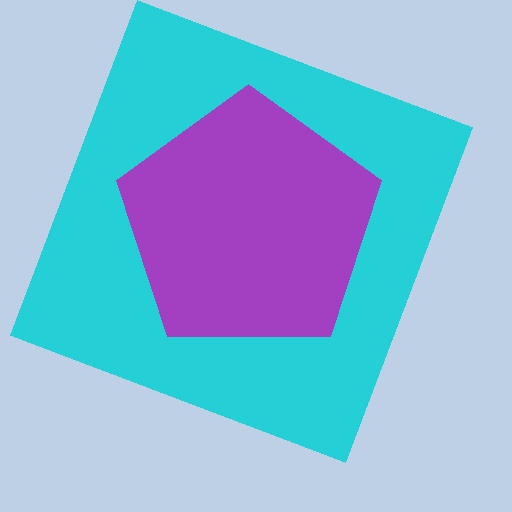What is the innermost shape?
The purple pentagon.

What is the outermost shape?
The cyan square.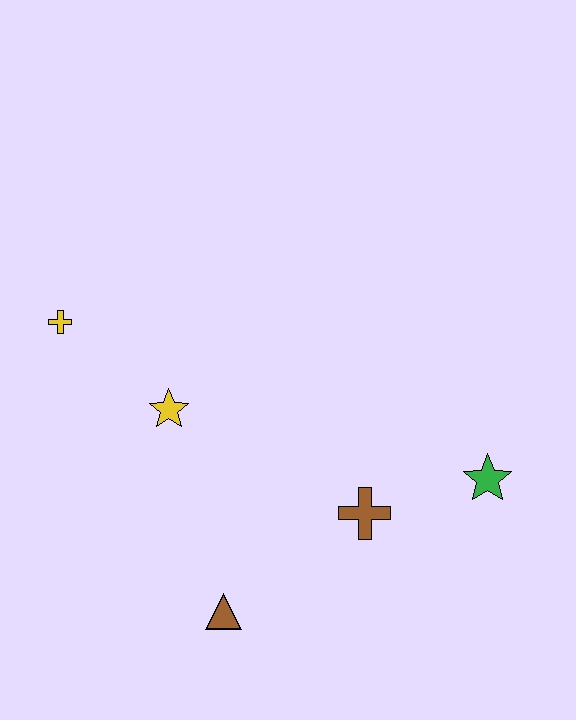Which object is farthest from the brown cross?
The yellow cross is farthest from the brown cross.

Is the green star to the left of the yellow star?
No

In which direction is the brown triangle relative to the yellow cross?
The brown triangle is below the yellow cross.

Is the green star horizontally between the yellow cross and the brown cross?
No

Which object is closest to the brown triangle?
The brown cross is closest to the brown triangle.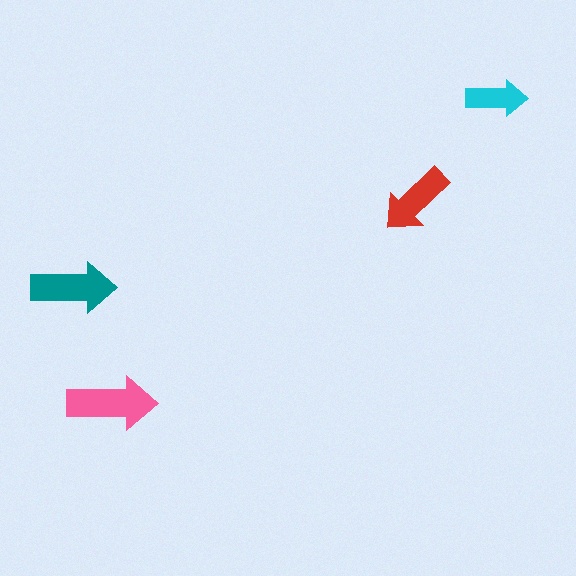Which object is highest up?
The cyan arrow is topmost.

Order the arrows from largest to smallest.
the pink one, the teal one, the red one, the cyan one.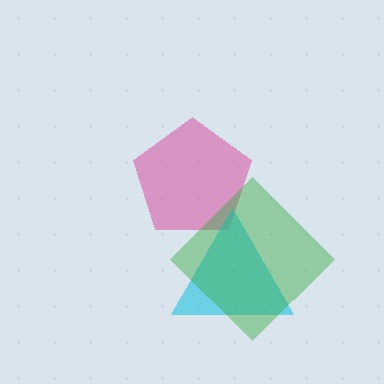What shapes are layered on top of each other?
The layered shapes are: a pink pentagon, a cyan triangle, a green diamond.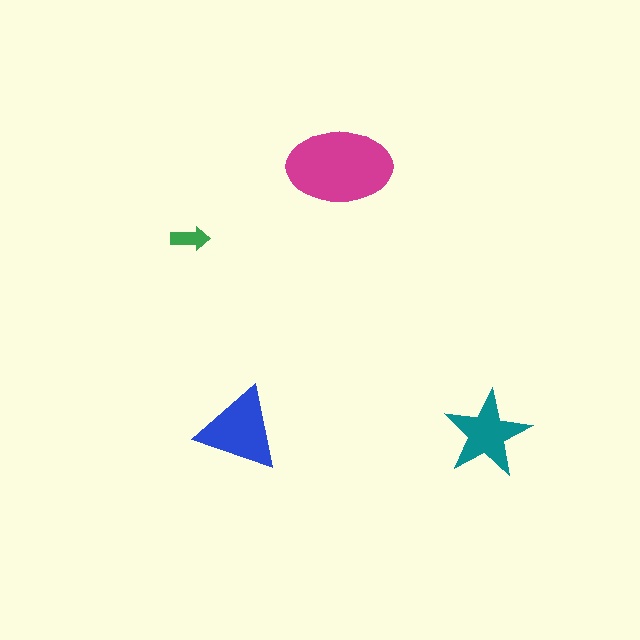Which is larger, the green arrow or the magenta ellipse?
The magenta ellipse.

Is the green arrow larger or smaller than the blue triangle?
Smaller.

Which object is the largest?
The magenta ellipse.